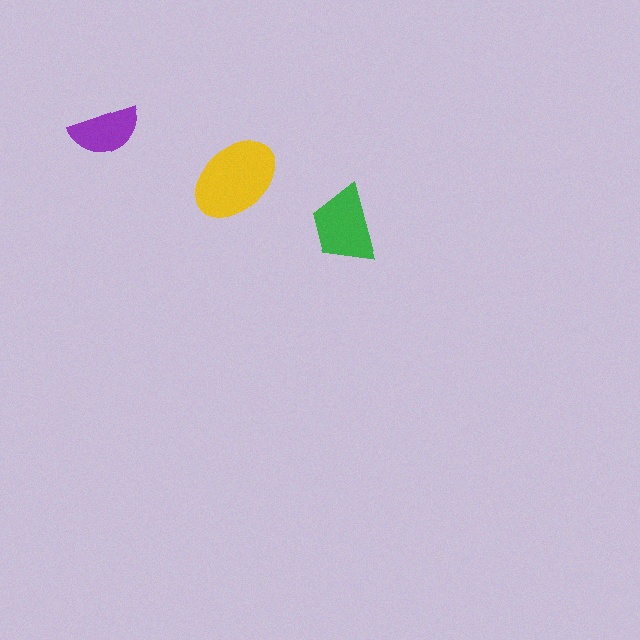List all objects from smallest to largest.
The purple semicircle, the green trapezoid, the yellow ellipse.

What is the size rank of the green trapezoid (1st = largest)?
2nd.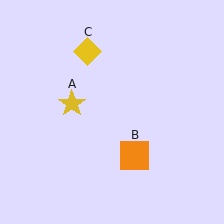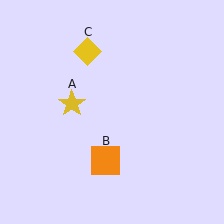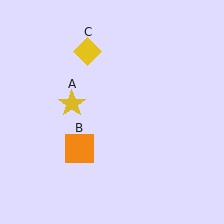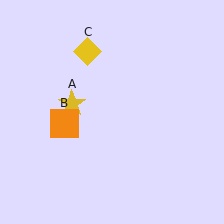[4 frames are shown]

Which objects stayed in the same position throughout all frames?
Yellow star (object A) and yellow diamond (object C) remained stationary.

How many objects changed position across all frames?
1 object changed position: orange square (object B).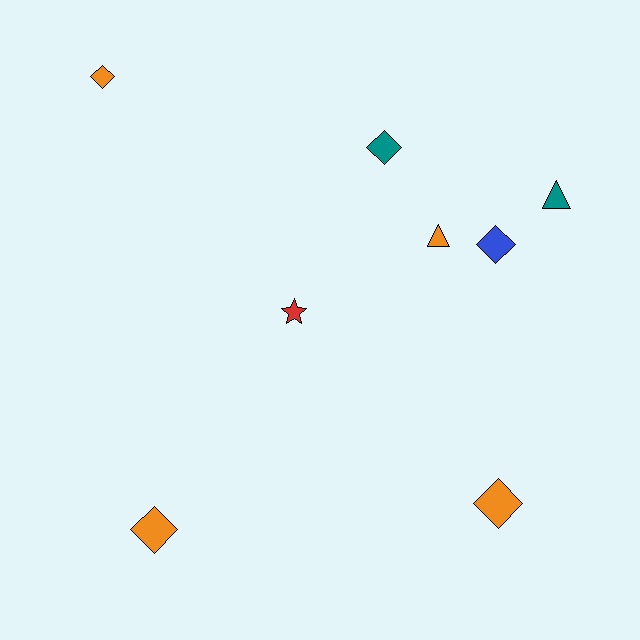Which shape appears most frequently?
Diamond, with 5 objects.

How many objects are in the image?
There are 8 objects.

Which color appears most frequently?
Orange, with 4 objects.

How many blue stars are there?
There are no blue stars.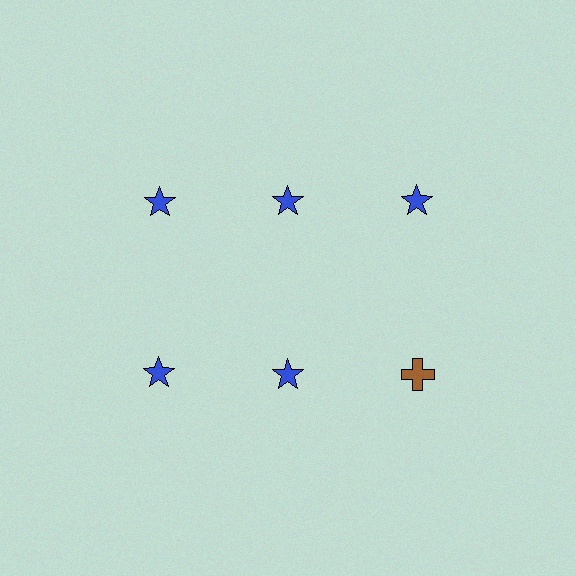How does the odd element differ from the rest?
It differs in both color (brown instead of blue) and shape (cross instead of star).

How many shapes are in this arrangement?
There are 6 shapes arranged in a grid pattern.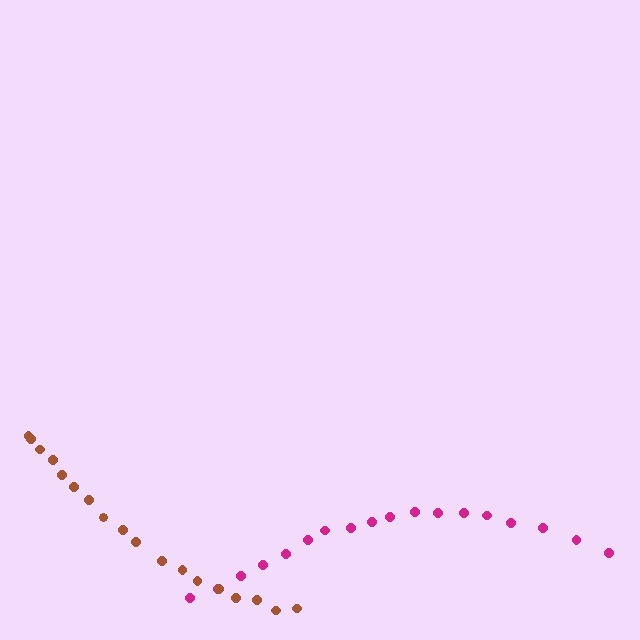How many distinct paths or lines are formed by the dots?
There are 2 distinct paths.